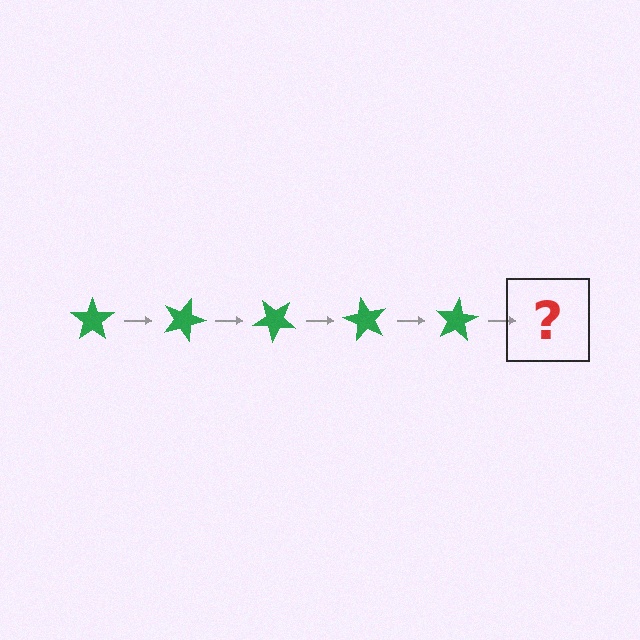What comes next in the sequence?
The next element should be a green star rotated 100 degrees.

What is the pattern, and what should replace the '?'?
The pattern is that the star rotates 20 degrees each step. The '?' should be a green star rotated 100 degrees.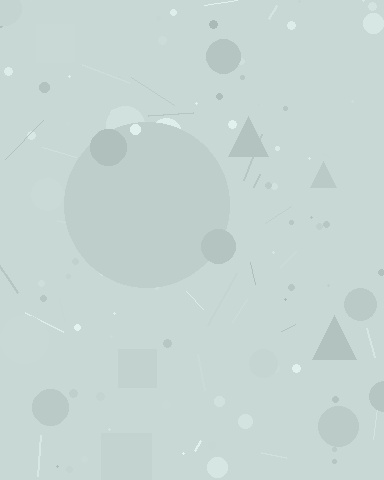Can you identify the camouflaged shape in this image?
The camouflaged shape is a circle.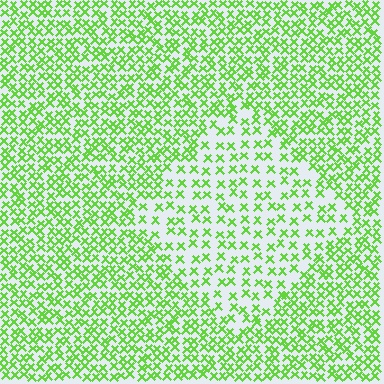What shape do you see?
I see a diamond.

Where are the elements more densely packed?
The elements are more densely packed outside the diamond boundary.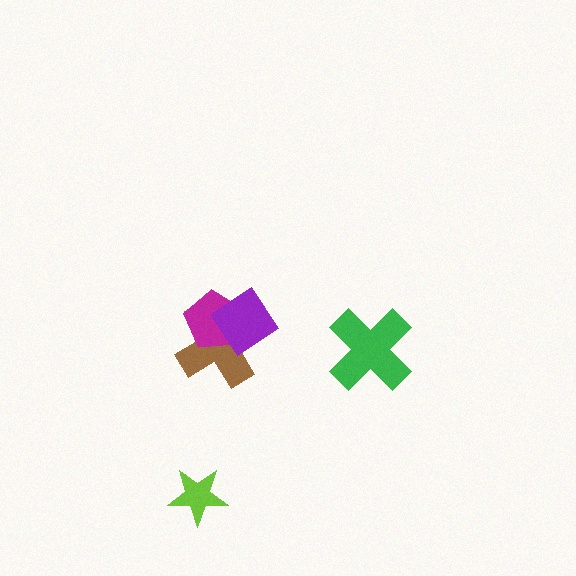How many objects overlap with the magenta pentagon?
2 objects overlap with the magenta pentagon.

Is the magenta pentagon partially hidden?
Yes, it is partially covered by another shape.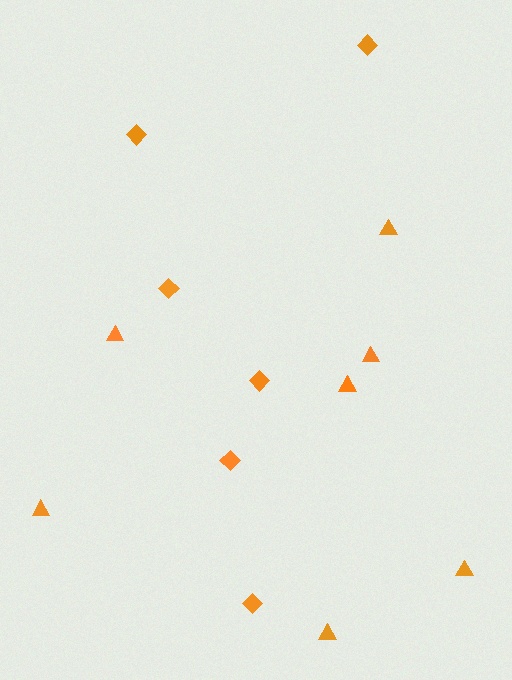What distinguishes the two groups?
There are 2 groups: one group of triangles (7) and one group of diamonds (6).